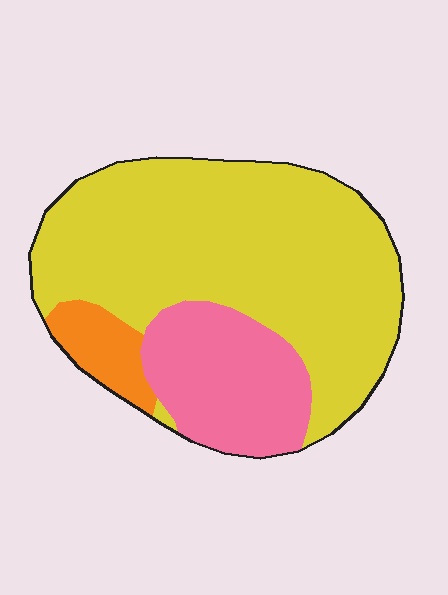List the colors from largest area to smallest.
From largest to smallest: yellow, pink, orange.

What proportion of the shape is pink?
Pink covers around 25% of the shape.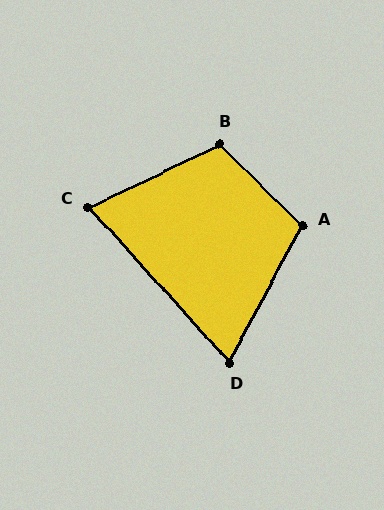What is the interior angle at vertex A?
Approximately 107 degrees (obtuse).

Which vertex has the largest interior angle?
B, at approximately 110 degrees.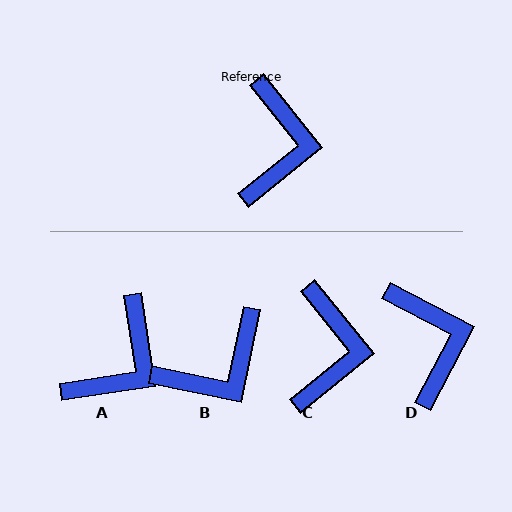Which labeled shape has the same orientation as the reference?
C.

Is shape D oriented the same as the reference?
No, it is off by about 24 degrees.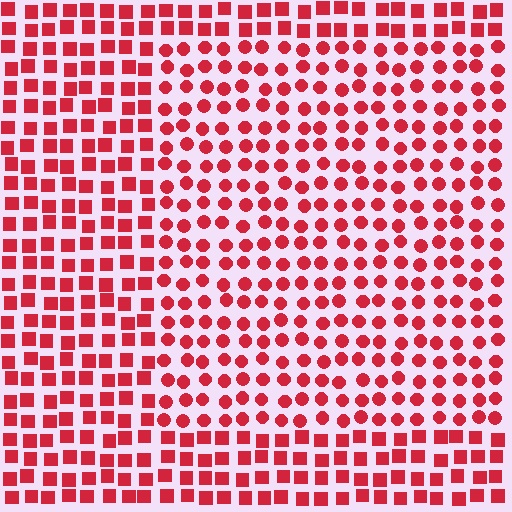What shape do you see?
I see a rectangle.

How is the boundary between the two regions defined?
The boundary is defined by a change in element shape: circles inside vs. squares outside. All elements share the same color and spacing.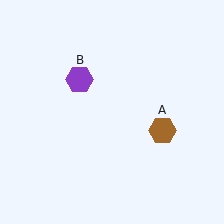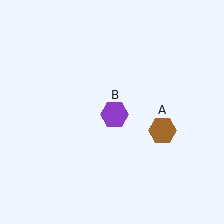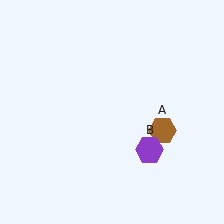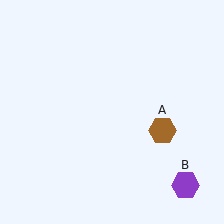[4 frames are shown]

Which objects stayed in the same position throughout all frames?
Brown hexagon (object A) remained stationary.